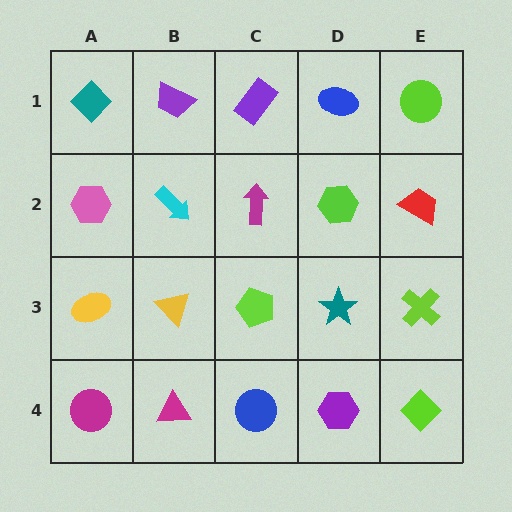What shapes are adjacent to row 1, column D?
A lime hexagon (row 2, column D), a purple rectangle (row 1, column C), a lime circle (row 1, column E).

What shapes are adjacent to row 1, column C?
A magenta arrow (row 2, column C), a purple trapezoid (row 1, column B), a blue ellipse (row 1, column D).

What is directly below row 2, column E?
A lime cross.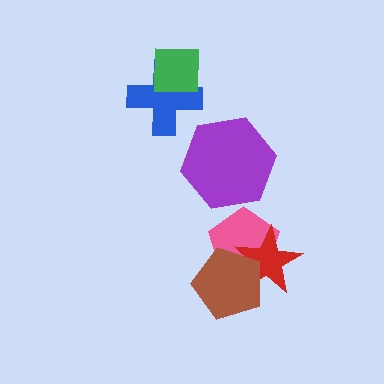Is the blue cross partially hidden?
Yes, it is partially covered by another shape.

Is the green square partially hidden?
No, no other shape covers it.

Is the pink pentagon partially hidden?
Yes, it is partially covered by another shape.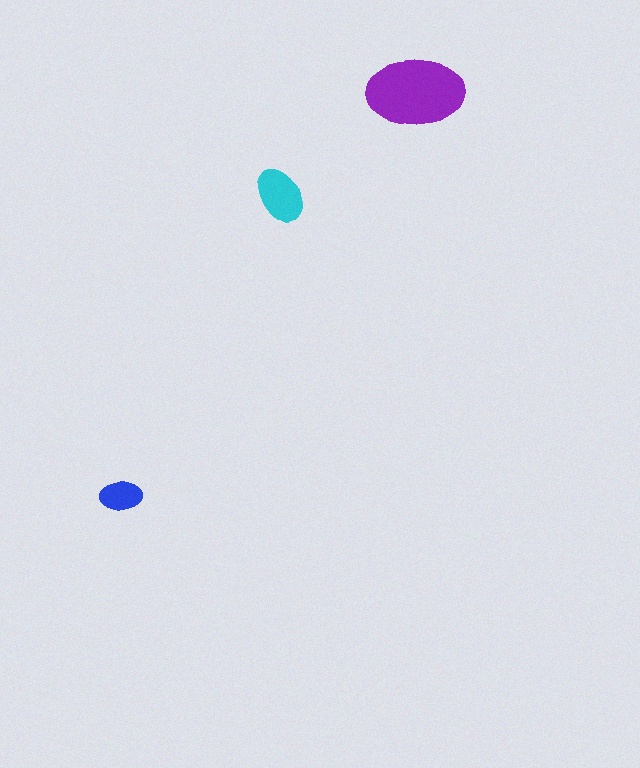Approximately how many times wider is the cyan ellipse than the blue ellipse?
About 1.5 times wider.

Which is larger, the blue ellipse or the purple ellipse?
The purple one.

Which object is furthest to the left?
The blue ellipse is leftmost.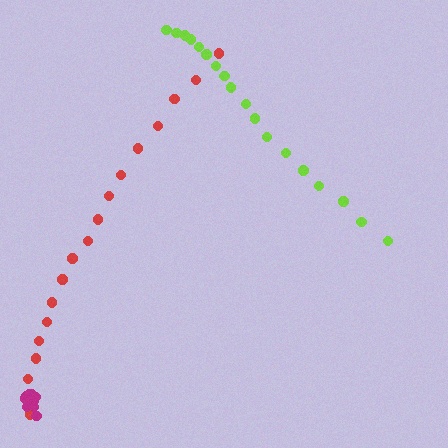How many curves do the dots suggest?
There are 3 distinct paths.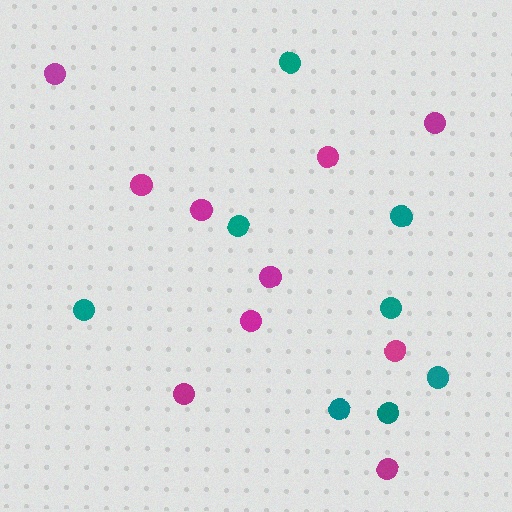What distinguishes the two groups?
There are 2 groups: one group of magenta circles (10) and one group of teal circles (8).